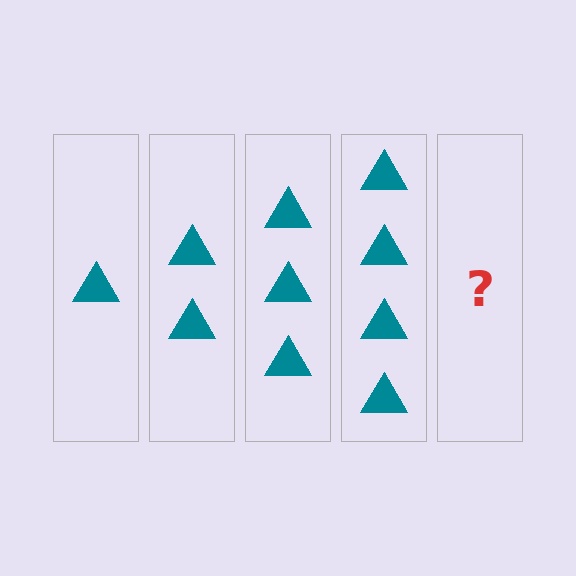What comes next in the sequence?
The next element should be 5 triangles.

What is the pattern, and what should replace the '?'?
The pattern is that each step adds one more triangle. The '?' should be 5 triangles.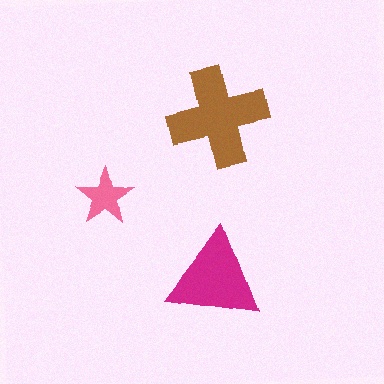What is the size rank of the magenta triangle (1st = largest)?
2nd.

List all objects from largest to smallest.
The brown cross, the magenta triangle, the pink star.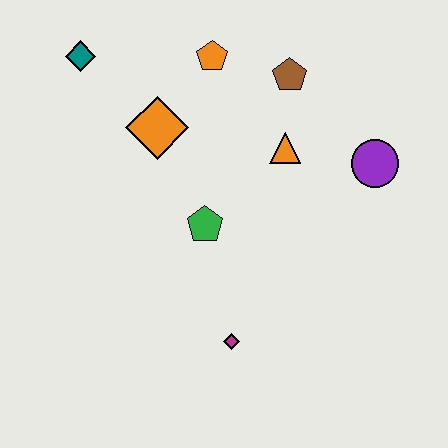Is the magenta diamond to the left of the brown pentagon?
Yes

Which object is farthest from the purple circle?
The teal diamond is farthest from the purple circle.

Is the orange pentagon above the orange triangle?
Yes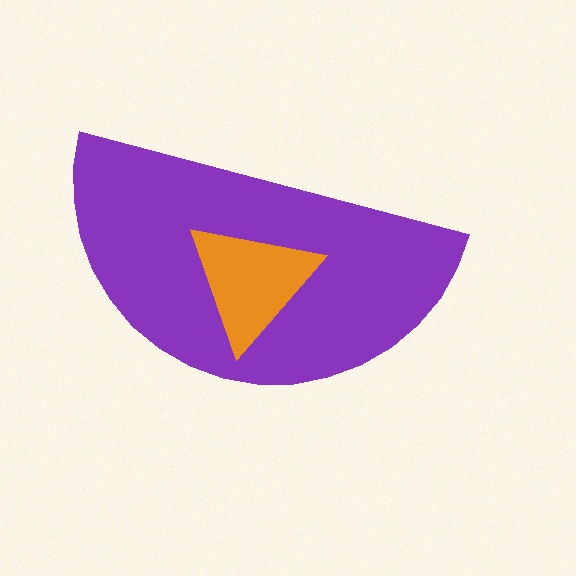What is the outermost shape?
The purple semicircle.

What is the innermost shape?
The orange triangle.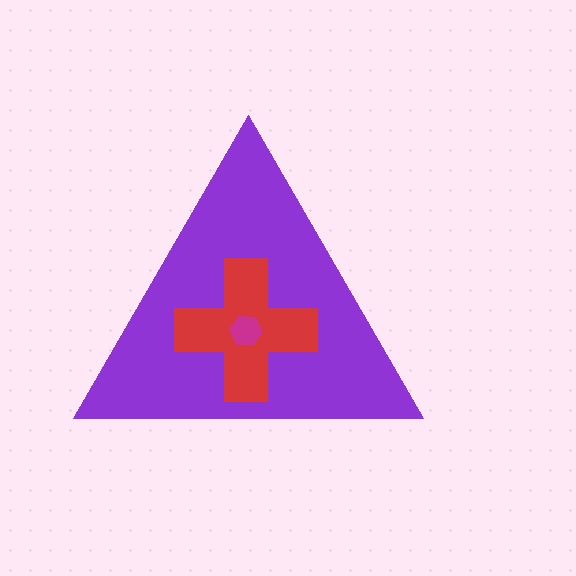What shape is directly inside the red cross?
The magenta hexagon.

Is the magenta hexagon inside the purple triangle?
Yes.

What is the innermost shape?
The magenta hexagon.